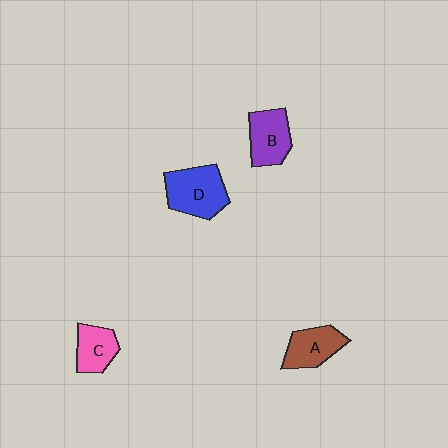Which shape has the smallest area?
Shape C (pink).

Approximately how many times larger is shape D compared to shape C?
Approximately 1.5 times.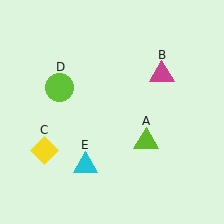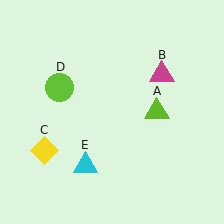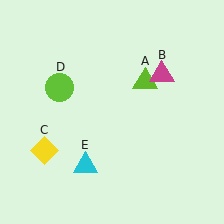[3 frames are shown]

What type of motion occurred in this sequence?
The lime triangle (object A) rotated counterclockwise around the center of the scene.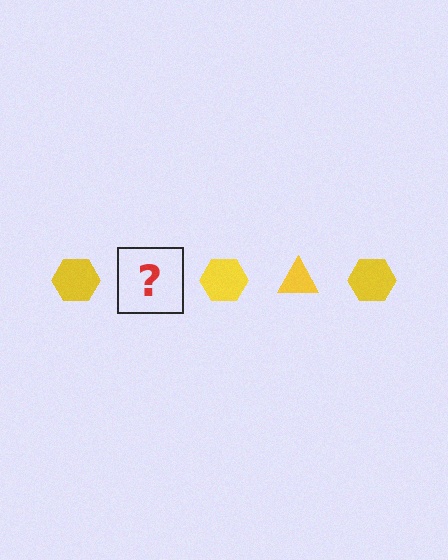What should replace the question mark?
The question mark should be replaced with a yellow triangle.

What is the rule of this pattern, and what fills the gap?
The rule is that the pattern cycles through hexagon, triangle shapes in yellow. The gap should be filled with a yellow triangle.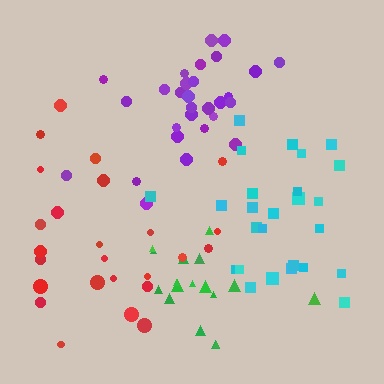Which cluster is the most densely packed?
Purple.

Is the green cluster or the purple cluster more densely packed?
Purple.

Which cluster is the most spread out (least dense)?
Red.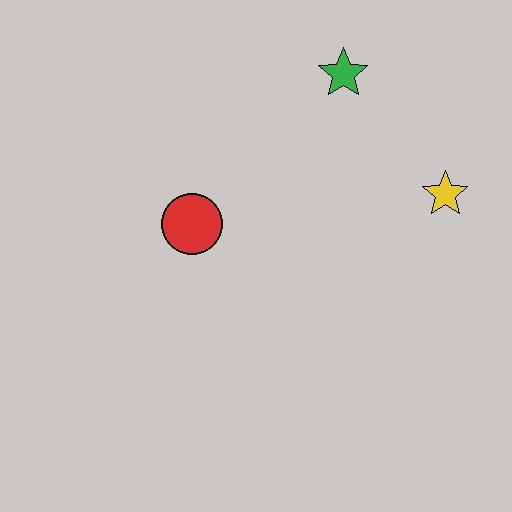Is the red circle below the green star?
Yes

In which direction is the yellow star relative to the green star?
The yellow star is below the green star.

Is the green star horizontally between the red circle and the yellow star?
Yes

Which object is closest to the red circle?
The green star is closest to the red circle.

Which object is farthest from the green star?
The red circle is farthest from the green star.